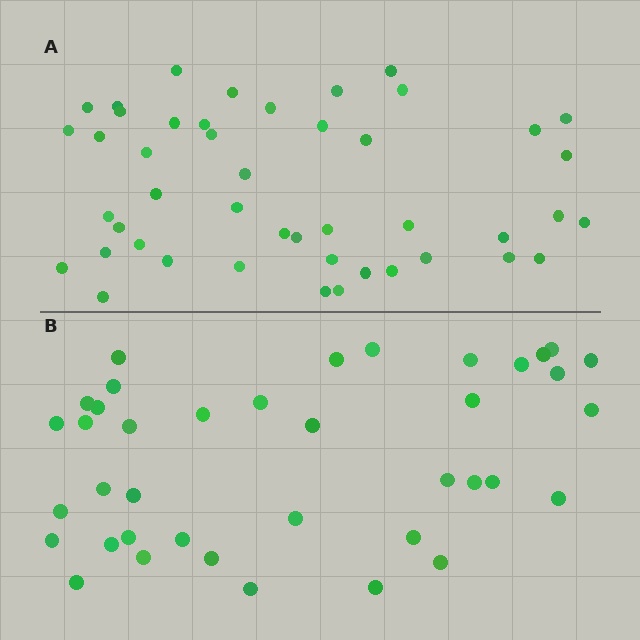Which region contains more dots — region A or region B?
Region A (the top region) has more dots.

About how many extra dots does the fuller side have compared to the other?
Region A has roughly 8 or so more dots than region B.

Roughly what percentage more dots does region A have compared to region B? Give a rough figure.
About 20% more.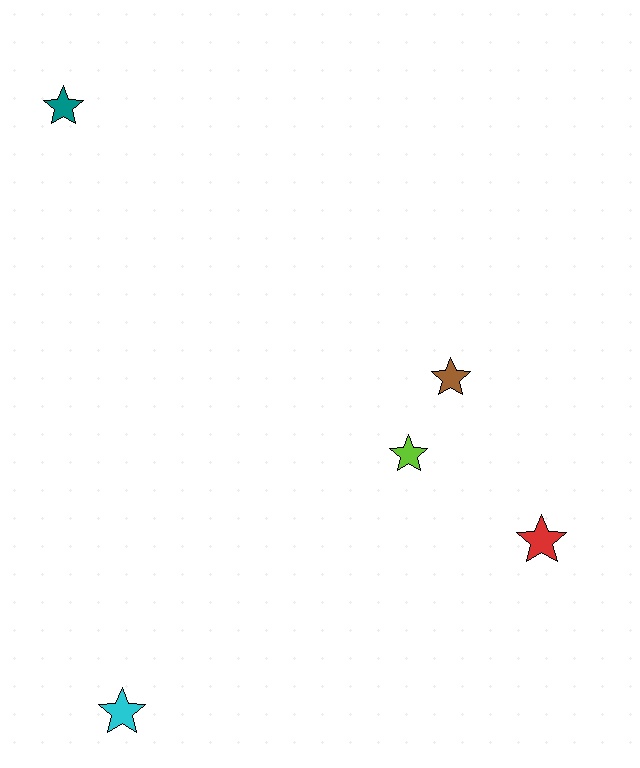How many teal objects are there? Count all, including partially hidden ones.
There is 1 teal object.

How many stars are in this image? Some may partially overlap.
There are 5 stars.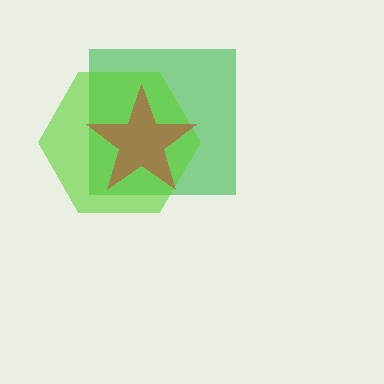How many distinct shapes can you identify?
There are 3 distinct shapes: a green square, a lime hexagon, a red star.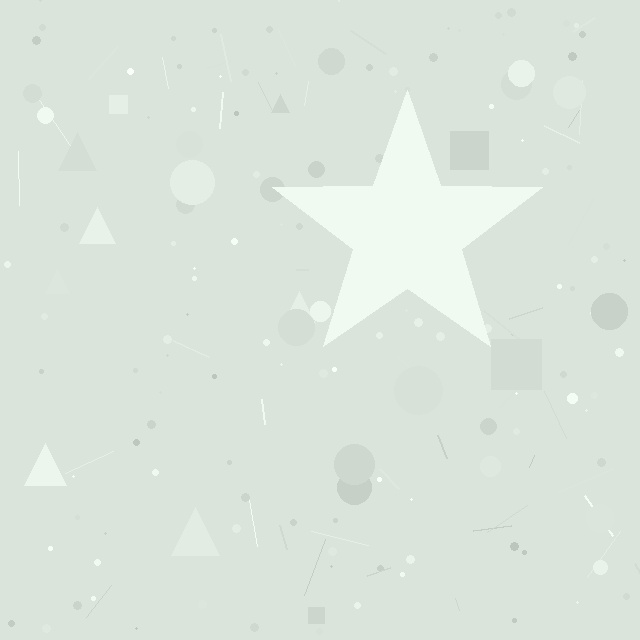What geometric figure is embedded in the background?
A star is embedded in the background.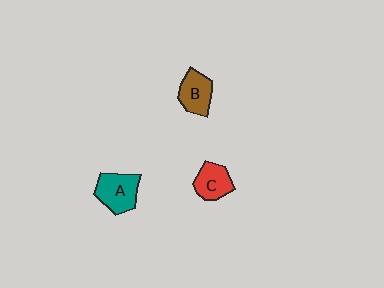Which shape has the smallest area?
Shape C (red).